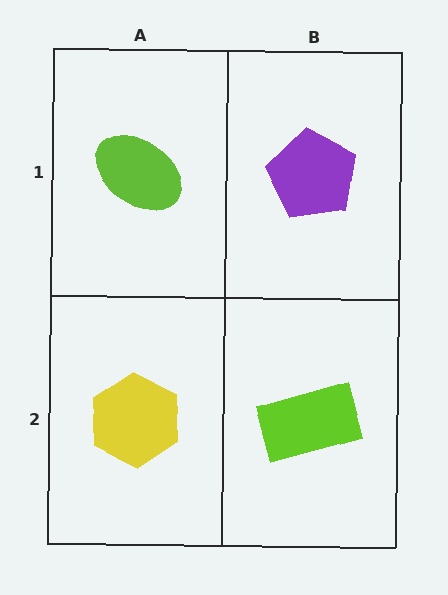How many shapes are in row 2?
2 shapes.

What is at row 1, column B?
A purple pentagon.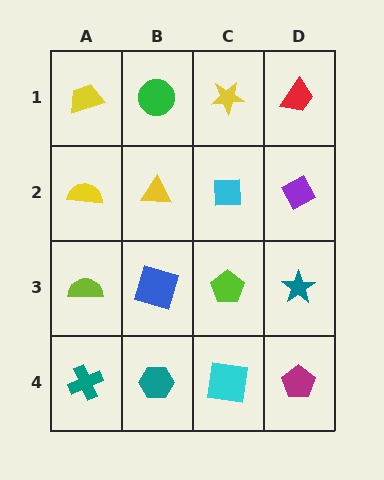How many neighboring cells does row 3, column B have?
4.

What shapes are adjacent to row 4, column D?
A teal star (row 3, column D), a cyan square (row 4, column C).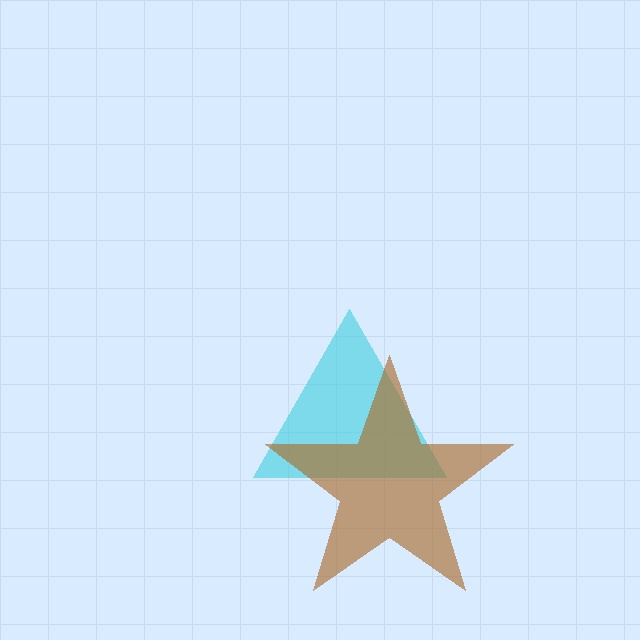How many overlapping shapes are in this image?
There are 2 overlapping shapes in the image.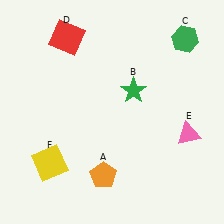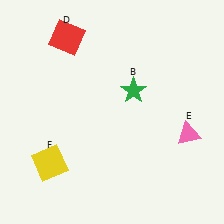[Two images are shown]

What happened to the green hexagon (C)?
The green hexagon (C) was removed in Image 2. It was in the top-right area of Image 1.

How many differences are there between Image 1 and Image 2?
There are 2 differences between the two images.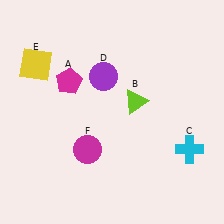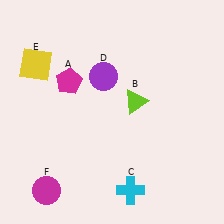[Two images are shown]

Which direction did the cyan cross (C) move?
The cyan cross (C) moved left.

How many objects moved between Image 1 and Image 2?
2 objects moved between the two images.